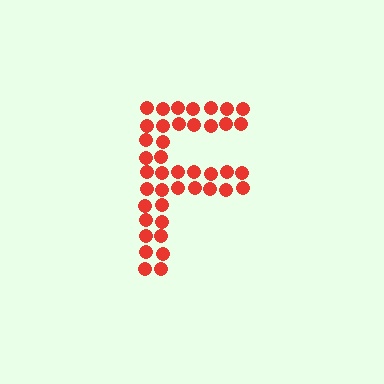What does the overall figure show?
The overall figure shows the letter F.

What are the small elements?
The small elements are circles.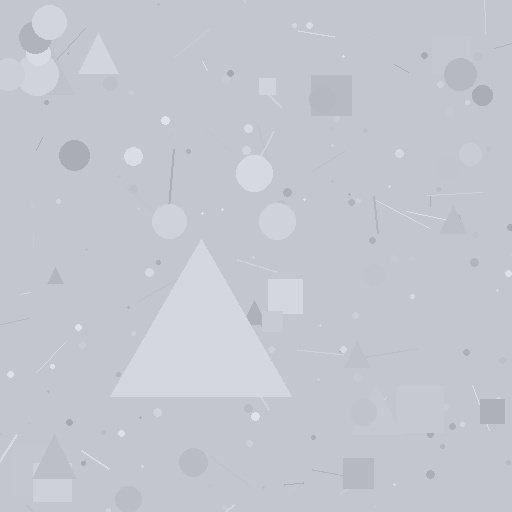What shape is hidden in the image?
A triangle is hidden in the image.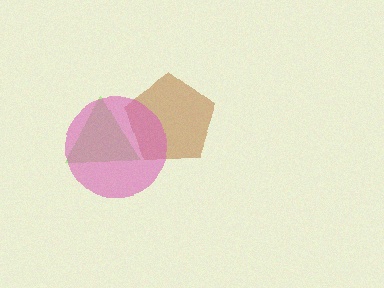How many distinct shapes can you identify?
There are 3 distinct shapes: a brown pentagon, a lime triangle, a pink circle.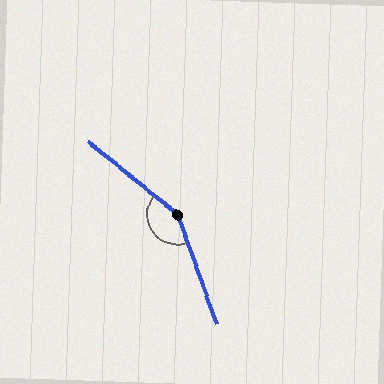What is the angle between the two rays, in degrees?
Approximately 149 degrees.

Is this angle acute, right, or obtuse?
It is obtuse.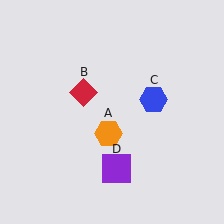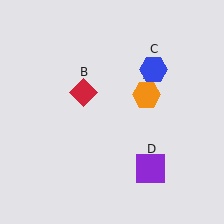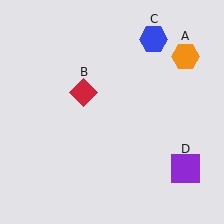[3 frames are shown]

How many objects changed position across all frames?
3 objects changed position: orange hexagon (object A), blue hexagon (object C), purple square (object D).